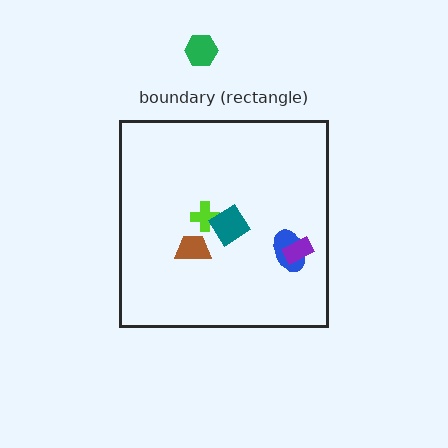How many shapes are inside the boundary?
5 inside, 1 outside.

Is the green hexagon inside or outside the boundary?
Outside.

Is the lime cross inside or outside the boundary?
Inside.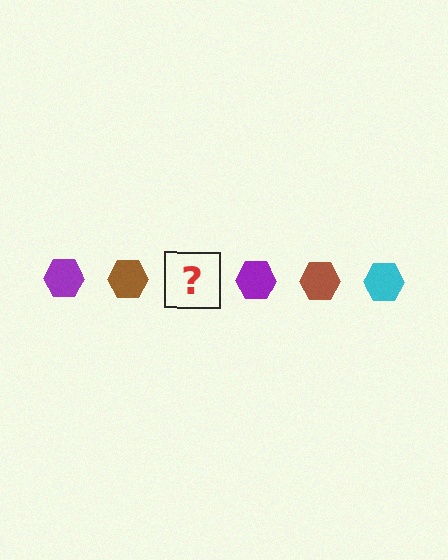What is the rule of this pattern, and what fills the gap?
The rule is that the pattern cycles through purple, brown, cyan hexagons. The gap should be filled with a cyan hexagon.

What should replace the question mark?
The question mark should be replaced with a cyan hexagon.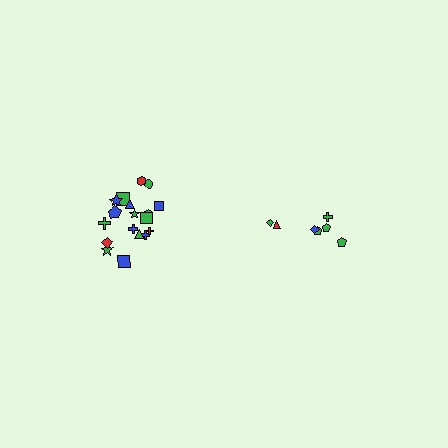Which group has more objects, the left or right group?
The left group.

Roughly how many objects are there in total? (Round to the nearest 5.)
Roughly 25 objects in total.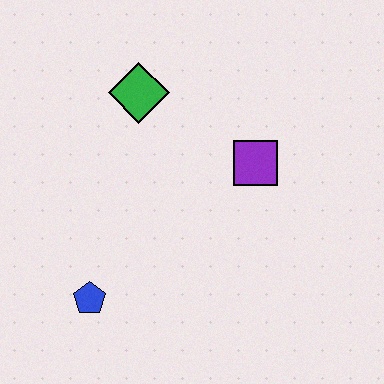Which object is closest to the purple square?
The green diamond is closest to the purple square.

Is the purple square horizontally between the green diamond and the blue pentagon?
No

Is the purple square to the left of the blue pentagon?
No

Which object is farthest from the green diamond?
The blue pentagon is farthest from the green diamond.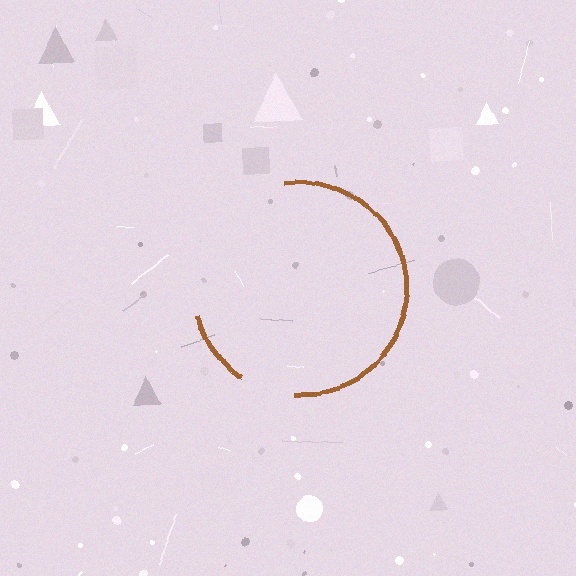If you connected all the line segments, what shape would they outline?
They would outline a circle.